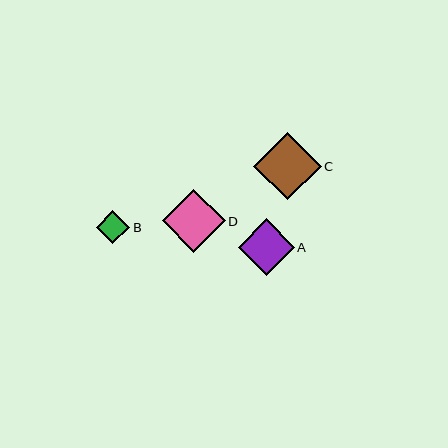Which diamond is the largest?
Diamond C is the largest with a size of approximately 68 pixels.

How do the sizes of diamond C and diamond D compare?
Diamond C and diamond D are approximately the same size.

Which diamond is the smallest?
Diamond B is the smallest with a size of approximately 33 pixels.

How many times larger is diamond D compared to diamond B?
Diamond D is approximately 1.9 times the size of diamond B.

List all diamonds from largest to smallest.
From largest to smallest: C, D, A, B.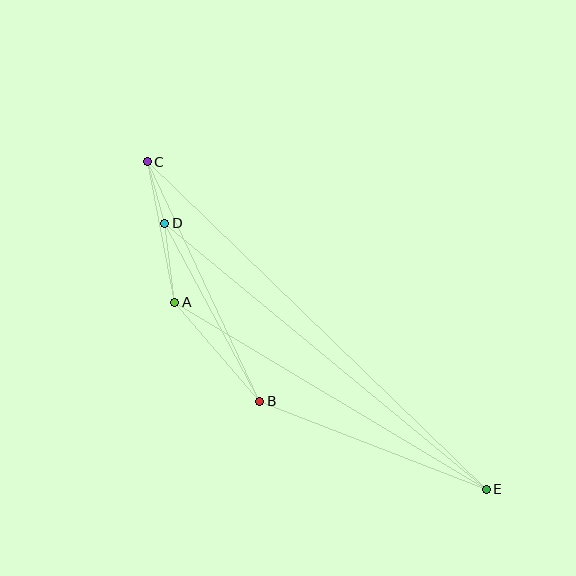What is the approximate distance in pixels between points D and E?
The distance between D and E is approximately 417 pixels.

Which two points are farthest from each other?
Points C and E are farthest from each other.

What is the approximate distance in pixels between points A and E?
The distance between A and E is approximately 363 pixels.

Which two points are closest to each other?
Points C and D are closest to each other.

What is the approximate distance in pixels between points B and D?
The distance between B and D is approximately 202 pixels.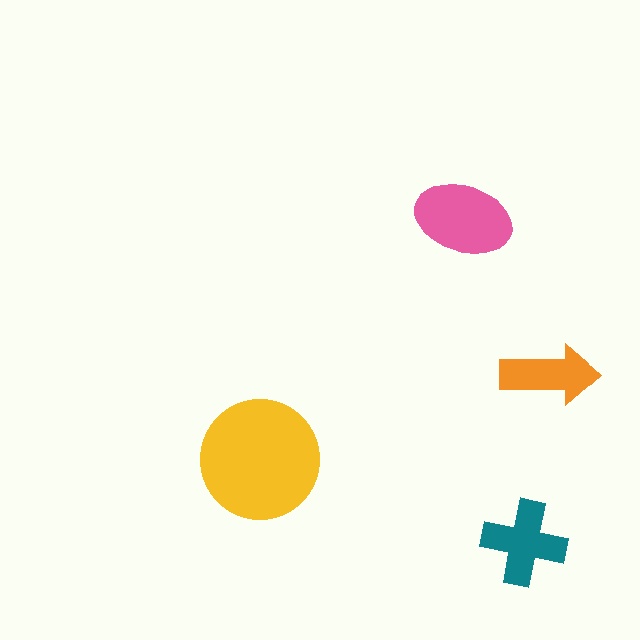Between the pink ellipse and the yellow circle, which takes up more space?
The yellow circle.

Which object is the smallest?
The orange arrow.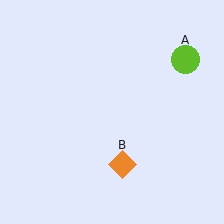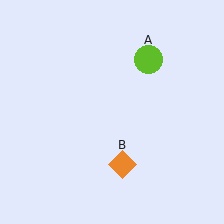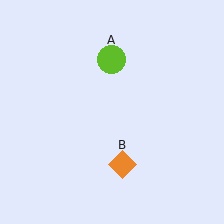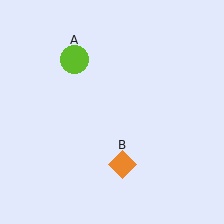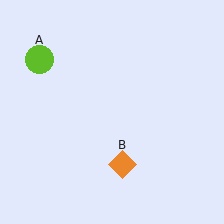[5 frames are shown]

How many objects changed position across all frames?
1 object changed position: lime circle (object A).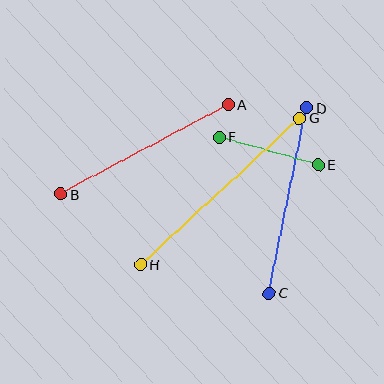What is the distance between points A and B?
The distance is approximately 190 pixels.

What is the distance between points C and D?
The distance is approximately 189 pixels.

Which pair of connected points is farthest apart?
Points G and H are farthest apart.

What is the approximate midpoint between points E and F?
The midpoint is at approximately (269, 151) pixels.